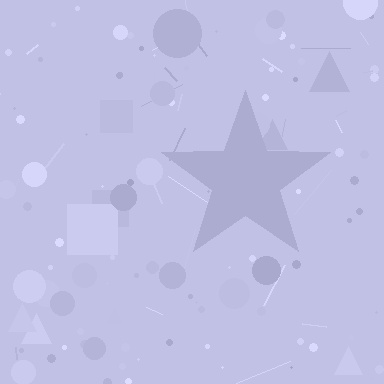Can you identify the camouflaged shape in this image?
The camouflaged shape is a star.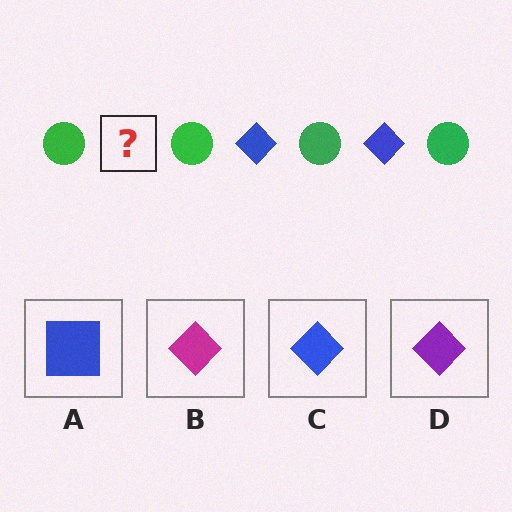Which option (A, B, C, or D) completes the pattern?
C.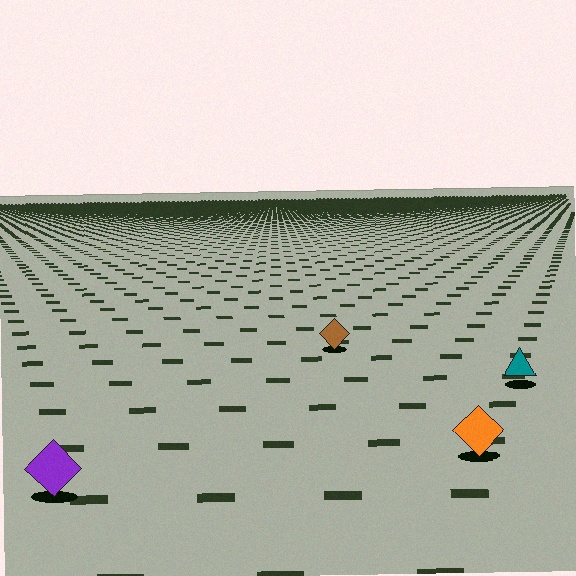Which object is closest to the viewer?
The purple diamond is closest. The texture marks near it are larger and more spread out.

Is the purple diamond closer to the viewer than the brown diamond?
Yes. The purple diamond is closer — you can tell from the texture gradient: the ground texture is coarser near it.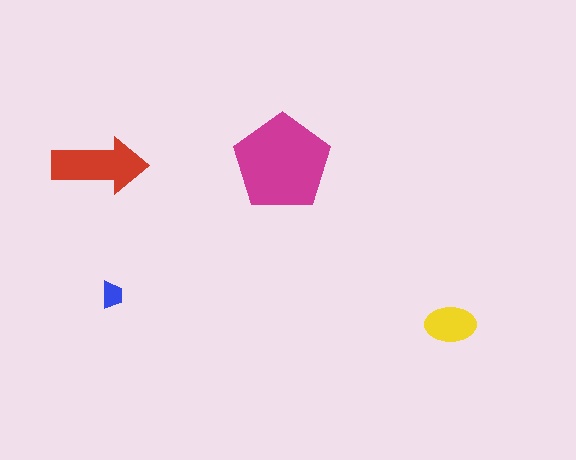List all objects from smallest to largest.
The blue trapezoid, the yellow ellipse, the red arrow, the magenta pentagon.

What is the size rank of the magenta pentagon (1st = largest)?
1st.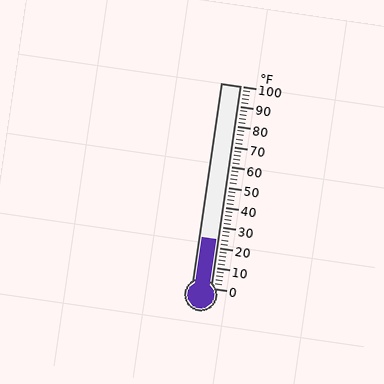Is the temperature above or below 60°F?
The temperature is below 60°F.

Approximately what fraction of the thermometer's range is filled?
The thermometer is filled to approximately 25% of its range.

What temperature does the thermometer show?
The thermometer shows approximately 24°F.